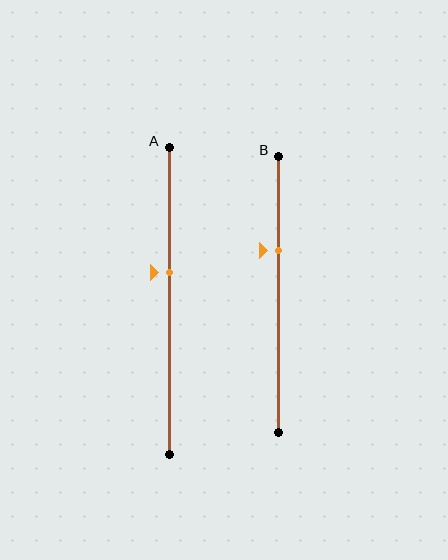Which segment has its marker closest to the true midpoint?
Segment A has its marker closest to the true midpoint.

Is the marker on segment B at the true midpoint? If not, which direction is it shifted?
No, the marker on segment B is shifted upward by about 16% of the segment length.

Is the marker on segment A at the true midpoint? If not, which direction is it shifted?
No, the marker on segment A is shifted upward by about 9% of the segment length.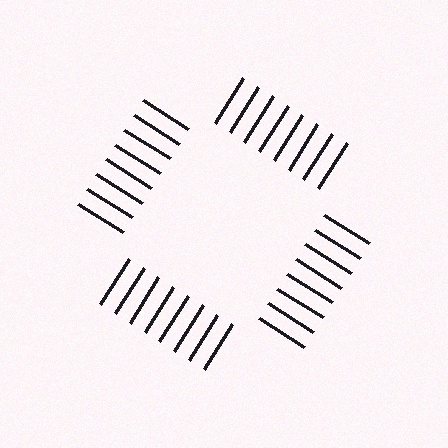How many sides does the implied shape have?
4 sides — the line-ends trace a square.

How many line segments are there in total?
32 — 8 along each of the 4 edges.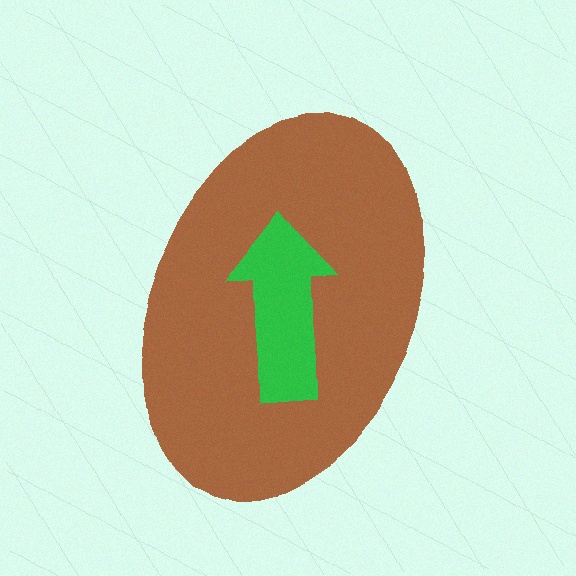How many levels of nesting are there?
2.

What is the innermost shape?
The green arrow.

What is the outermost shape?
The brown ellipse.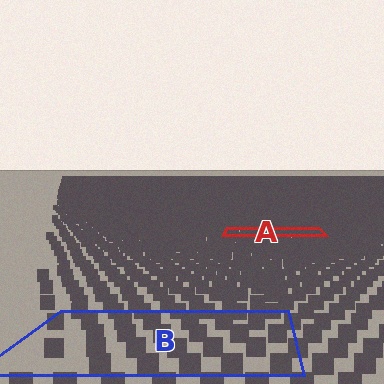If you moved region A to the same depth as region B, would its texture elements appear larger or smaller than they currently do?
They would appear larger. At a closer depth, the same texture elements are projected at a bigger on-screen size.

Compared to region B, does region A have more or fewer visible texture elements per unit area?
Region A has more texture elements per unit area — they are packed more densely because it is farther away.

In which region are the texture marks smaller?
The texture marks are smaller in region A, because it is farther away.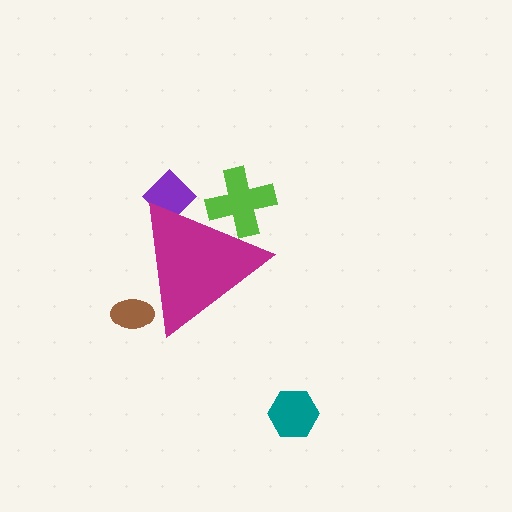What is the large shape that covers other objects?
A magenta triangle.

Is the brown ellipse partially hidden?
Yes, the brown ellipse is partially hidden behind the magenta triangle.